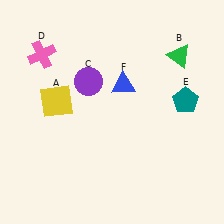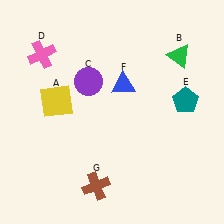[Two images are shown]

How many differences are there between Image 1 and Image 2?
There is 1 difference between the two images.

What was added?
A brown cross (G) was added in Image 2.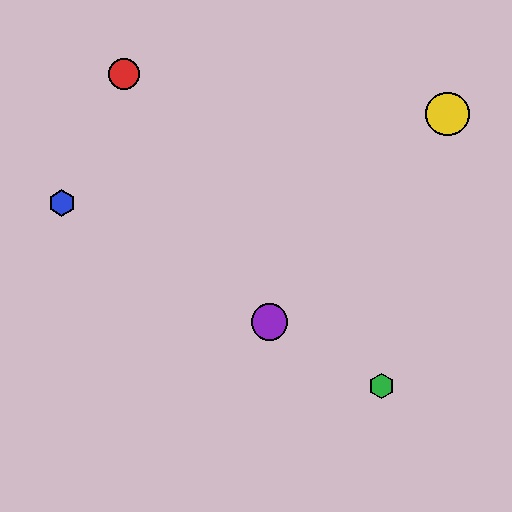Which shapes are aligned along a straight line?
The blue hexagon, the green hexagon, the purple circle are aligned along a straight line.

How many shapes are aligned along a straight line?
3 shapes (the blue hexagon, the green hexagon, the purple circle) are aligned along a straight line.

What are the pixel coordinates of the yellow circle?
The yellow circle is at (447, 114).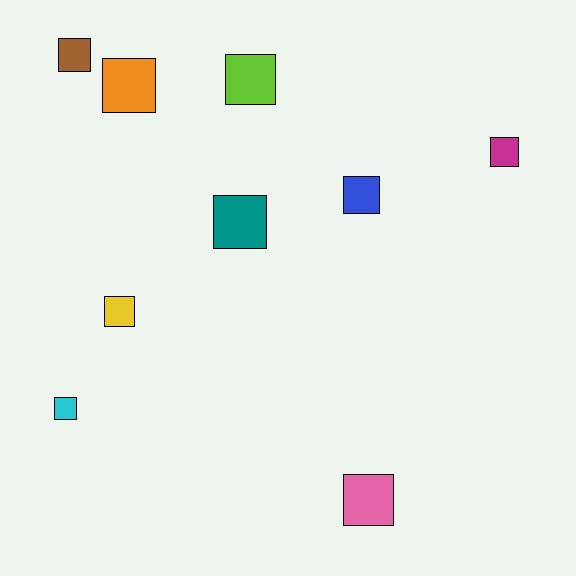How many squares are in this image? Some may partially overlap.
There are 9 squares.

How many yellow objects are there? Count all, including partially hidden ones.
There is 1 yellow object.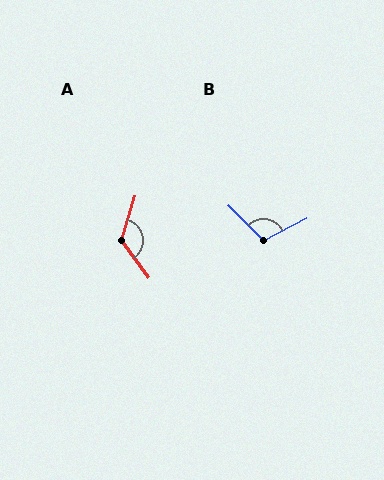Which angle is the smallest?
B, at approximately 108 degrees.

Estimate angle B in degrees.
Approximately 108 degrees.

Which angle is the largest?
A, at approximately 127 degrees.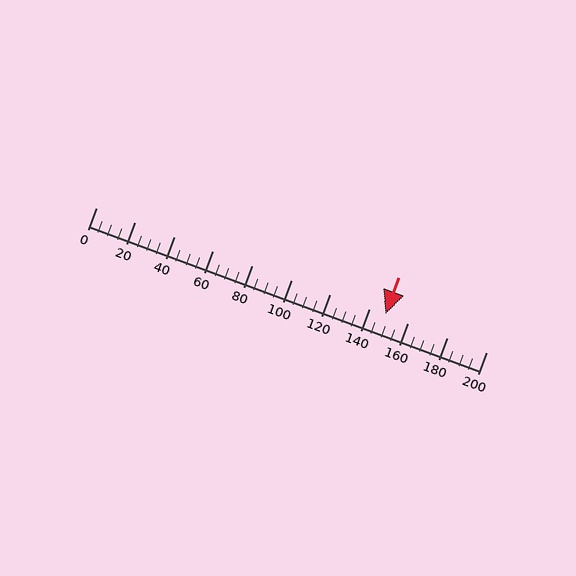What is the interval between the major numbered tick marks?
The major tick marks are spaced 20 units apart.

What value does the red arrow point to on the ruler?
The red arrow points to approximately 148.